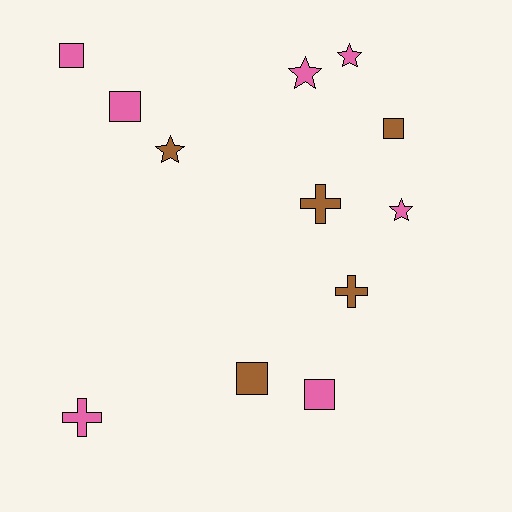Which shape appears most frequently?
Square, with 5 objects.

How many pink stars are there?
There are 3 pink stars.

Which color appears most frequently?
Pink, with 7 objects.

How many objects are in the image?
There are 12 objects.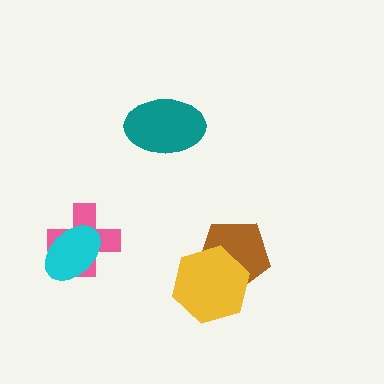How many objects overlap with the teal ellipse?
0 objects overlap with the teal ellipse.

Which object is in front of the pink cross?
The cyan ellipse is in front of the pink cross.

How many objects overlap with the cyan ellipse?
1 object overlaps with the cyan ellipse.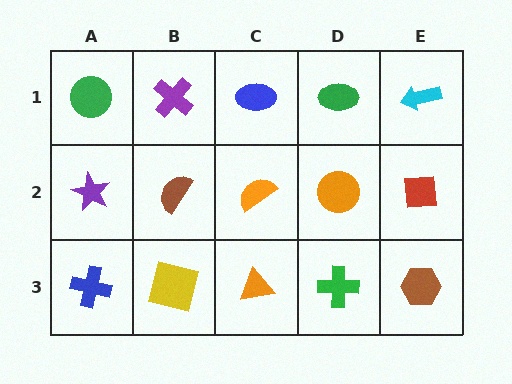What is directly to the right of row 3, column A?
A yellow square.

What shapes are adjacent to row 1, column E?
A red square (row 2, column E), a green ellipse (row 1, column D).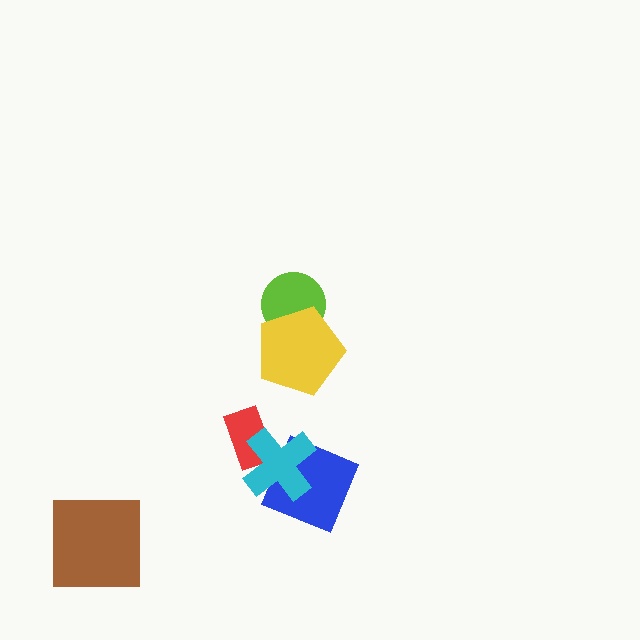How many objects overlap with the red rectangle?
1 object overlaps with the red rectangle.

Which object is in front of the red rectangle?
The cyan cross is in front of the red rectangle.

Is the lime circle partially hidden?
Yes, it is partially covered by another shape.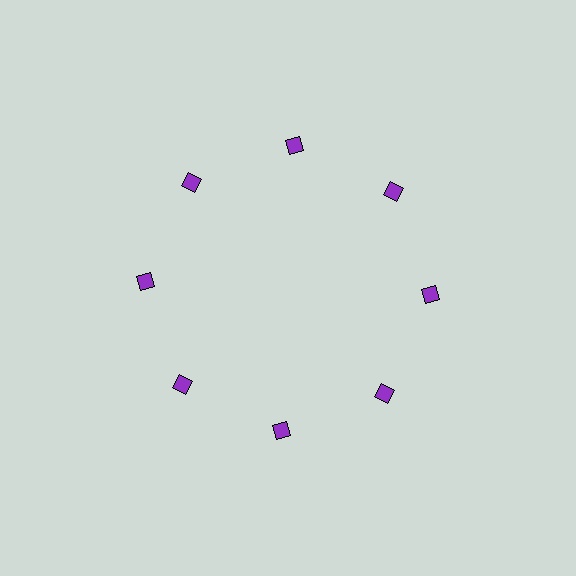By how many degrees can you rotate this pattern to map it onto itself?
The pattern maps onto itself every 45 degrees of rotation.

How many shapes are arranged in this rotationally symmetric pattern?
There are 8 shapes, arranged in 8 groups of 1.